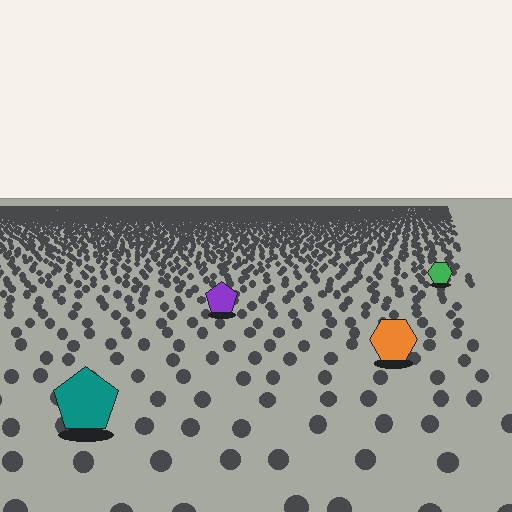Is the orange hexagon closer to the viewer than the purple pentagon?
Yes. The orange hexagon is closer — you can tell from the texture gradient: the ground texture is coarser near it.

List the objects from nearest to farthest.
From nearest to farthest: the teal pentagon, the orange hexagon, the purple pentagon, the green hexagon.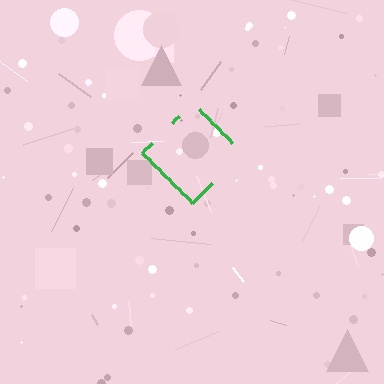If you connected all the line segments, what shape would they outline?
They would outline a diamond.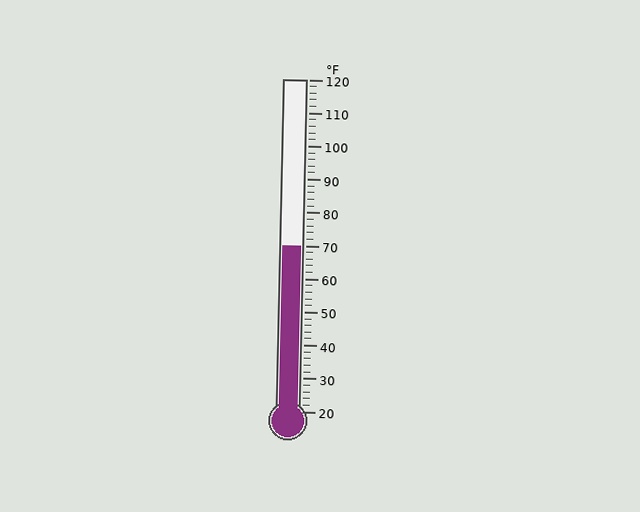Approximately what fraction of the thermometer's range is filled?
The thermometer is filled to approximately 50% of its range.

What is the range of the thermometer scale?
The thermometer scale ranges from 20°F to 120°F.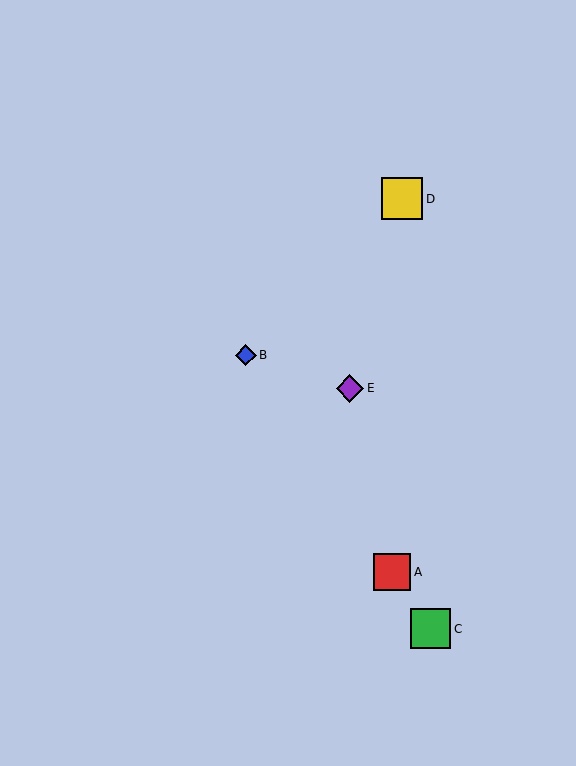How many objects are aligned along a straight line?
3 objects (A, B, C) are aligned along a straight line.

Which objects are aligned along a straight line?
Objects A, B, C are aligned along a straight line.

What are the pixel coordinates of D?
Object D is at (402, 199).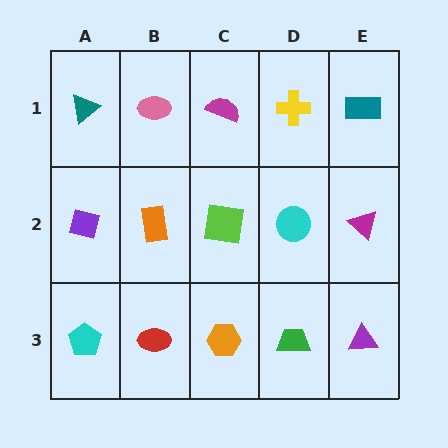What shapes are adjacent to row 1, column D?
A cyan circle (row 2, column D), a magenta semicircle (row 1, column C), a teal rectangle (row 1, column E).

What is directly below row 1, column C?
A lime square.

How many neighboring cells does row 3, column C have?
3.